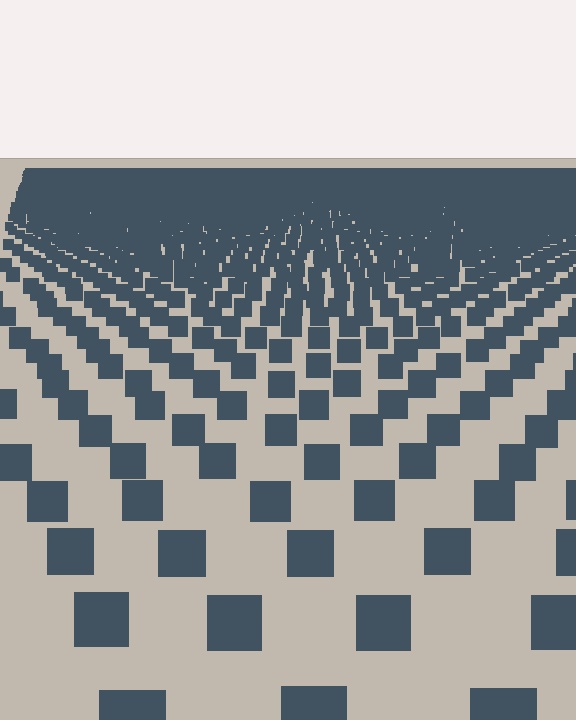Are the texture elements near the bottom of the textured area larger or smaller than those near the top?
Larger. Near the bottom, elements are closer to the viewer and appear at a bigger on-screen size.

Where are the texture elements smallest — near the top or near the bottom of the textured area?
Near the top.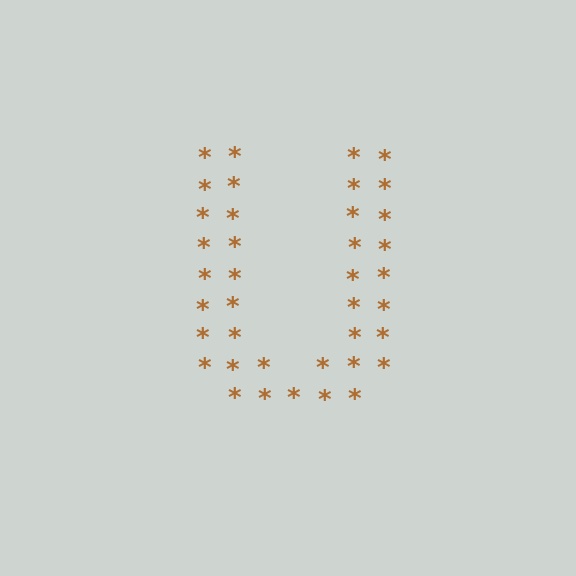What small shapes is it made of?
It is made of small asterisks.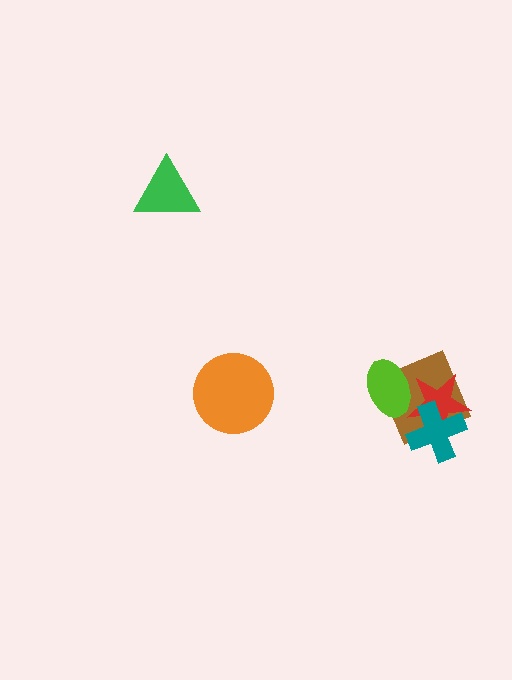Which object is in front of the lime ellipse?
The red star is in front of the lime ellipse.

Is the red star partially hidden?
Yes, it is partially covered by another shape.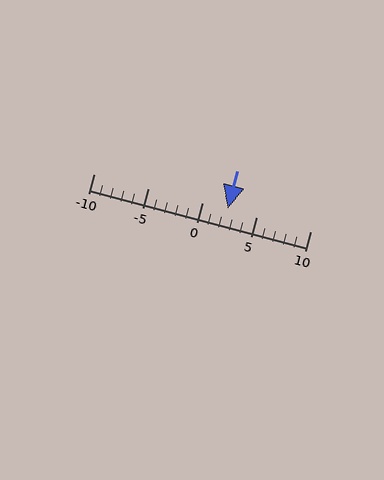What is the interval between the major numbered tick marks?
The major tick marks are spaced 5 units apart.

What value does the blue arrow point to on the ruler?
The blue arrow points to approximately 2.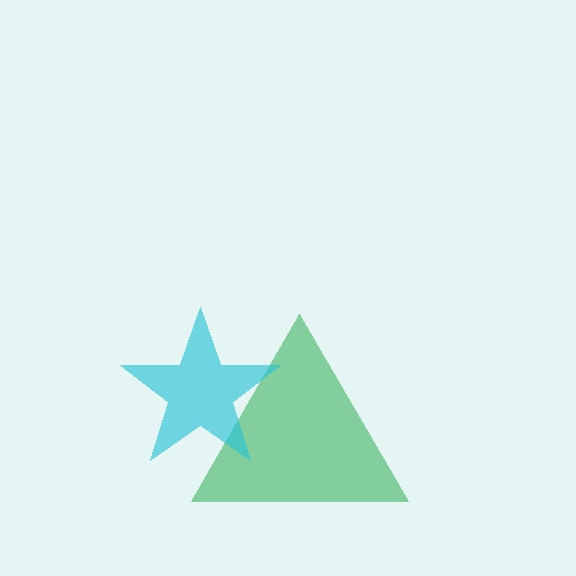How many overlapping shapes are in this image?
There are 2 overlapping shapes in the image.